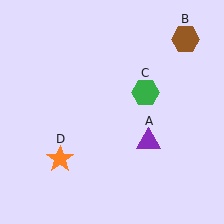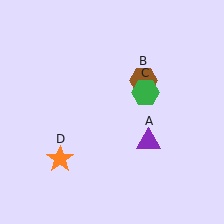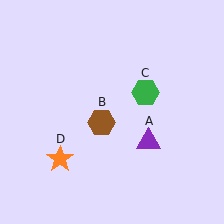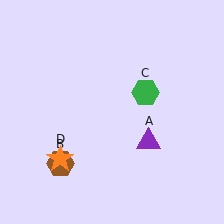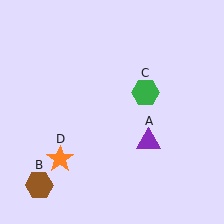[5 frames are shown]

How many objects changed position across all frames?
1 object changed position: brown hexagon (object B).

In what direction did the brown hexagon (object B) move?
The brown hexagon (object B) moved down and to the left.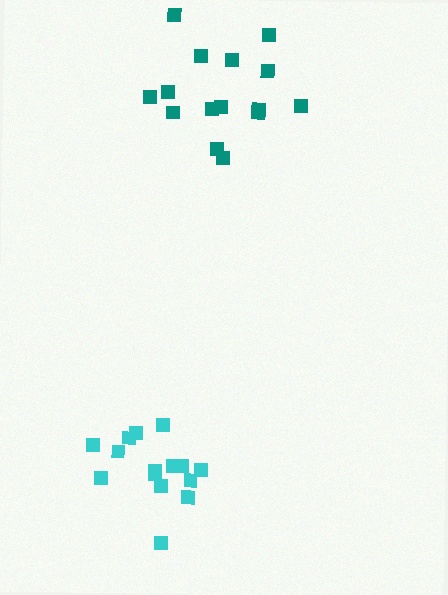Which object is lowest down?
The cyan cluster is bottommost.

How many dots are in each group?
Group 1: 15 dots, Group 2: 15 dots (30 total).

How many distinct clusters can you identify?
There are 2 distinct clusters.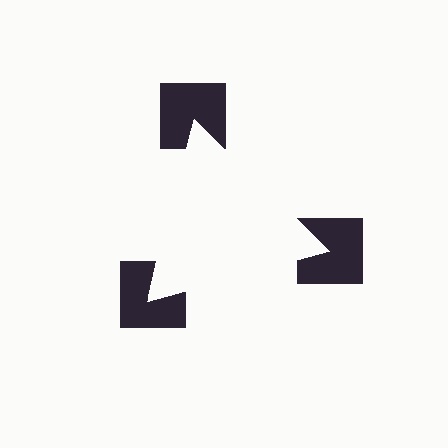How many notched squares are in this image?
There are 3 — one at each vertex of the illusory triangle.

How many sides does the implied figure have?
3 sides.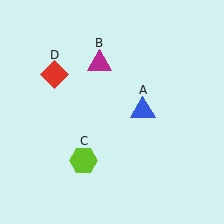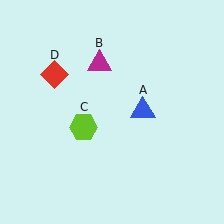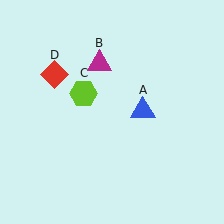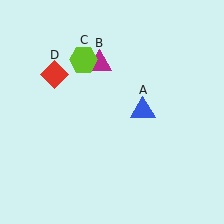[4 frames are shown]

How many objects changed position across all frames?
1 object changed position: lime hexagon (object C).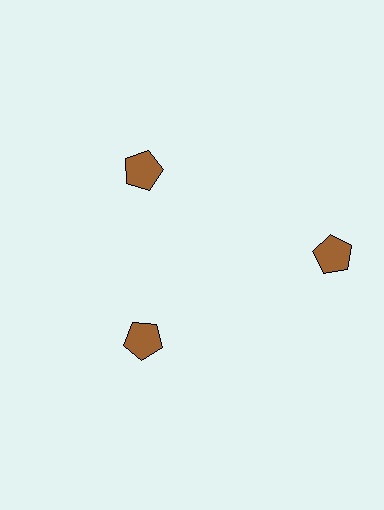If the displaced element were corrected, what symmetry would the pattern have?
It would have 3-fold rotational symmetry — the pattern would map onto itself every 120 degrees.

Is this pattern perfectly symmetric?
No. The 3 brown pentagons are arranged in a ring, but one element near the 3 o'clock position is pushed outward from the center, breaking the 3-fold rotational symmetry.